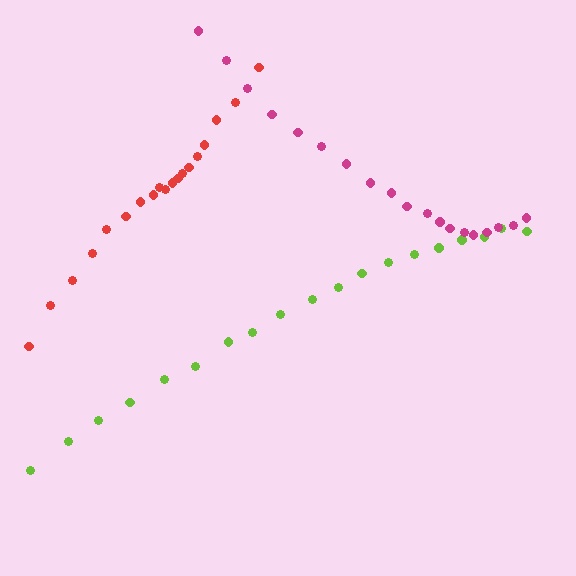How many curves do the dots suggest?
There are 3 distinct paths.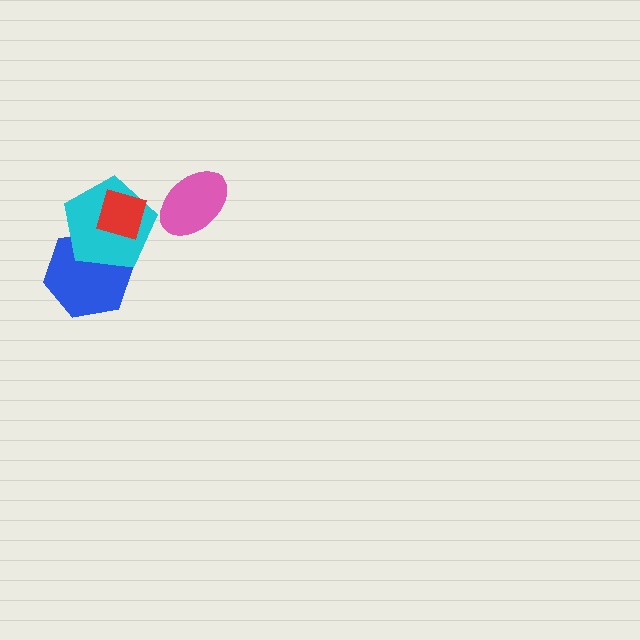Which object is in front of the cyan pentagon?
The red diamond is in front of the cyan pentagon.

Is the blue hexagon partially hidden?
Yes, it is partially covered by another shape.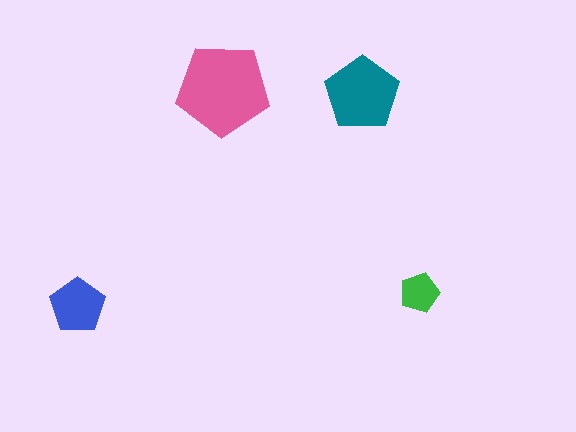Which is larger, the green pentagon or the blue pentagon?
The blue one.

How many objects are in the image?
There are 4 objects in the image.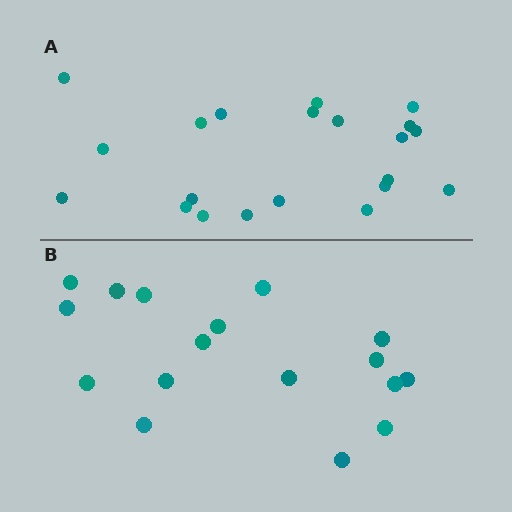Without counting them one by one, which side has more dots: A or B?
Region A (the top region) has more dots.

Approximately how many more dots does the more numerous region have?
Region A has about 4 more dots than region B.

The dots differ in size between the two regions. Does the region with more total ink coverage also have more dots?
No. Region B has more total ink coverage because its dots are larger, but region A actually contains more individual dots. Total area can be misleading — the number of items is what matters here.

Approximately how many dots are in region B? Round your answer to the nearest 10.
About 20 dots. (The exact count is 17, which rounds to 20.)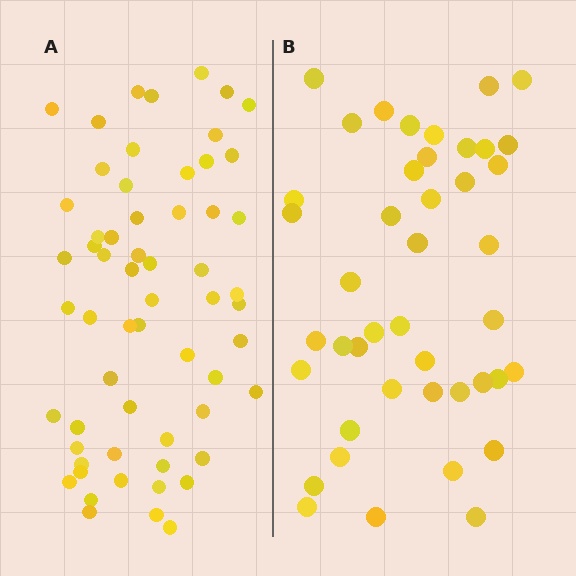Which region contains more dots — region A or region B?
Region A (the left region) has more dots.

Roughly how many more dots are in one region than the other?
Region A has approximately 15 more dots than region B.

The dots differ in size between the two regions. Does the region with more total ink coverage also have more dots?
No. Region B has more total ink coverage because its dots are larger, but region A actually contains more individual dots. Total area can be misleading — the number of items is what matters here.